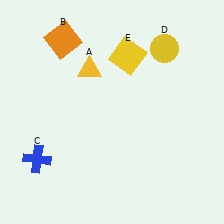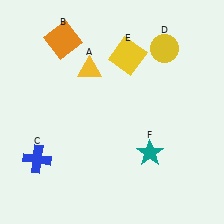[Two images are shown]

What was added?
A teal star (F) was added in Image 2.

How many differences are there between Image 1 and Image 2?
There is 1 difference between the two images.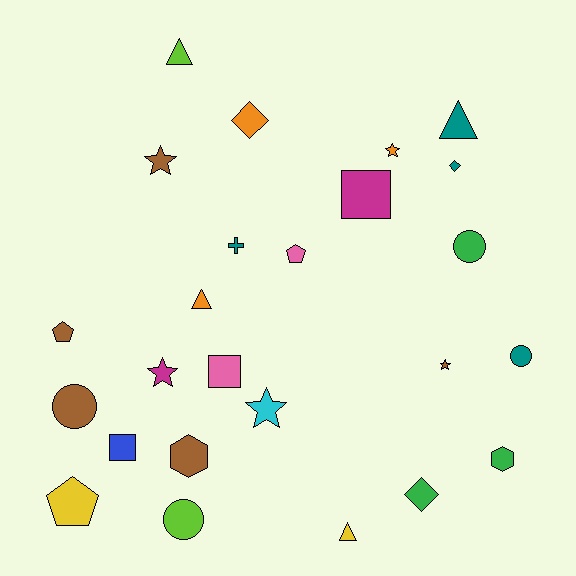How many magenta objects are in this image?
There are 2 magenta objects.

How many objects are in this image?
There are 25 objects.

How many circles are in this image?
There are 4 circles.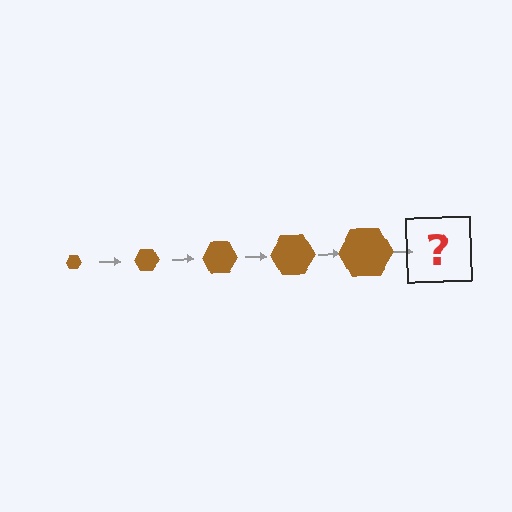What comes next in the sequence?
The next element should be a brown hexagon, larger than the previous one.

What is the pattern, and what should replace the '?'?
The pattern is that the hexagon gets progressively larger each step. The '?' should be a brown hexagon, larger than the previous one.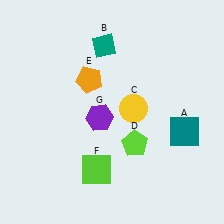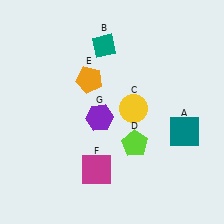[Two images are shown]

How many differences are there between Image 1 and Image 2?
There is 1 difference between the two images.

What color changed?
The square (F) changed from lime in Image 1 to magenta in Image 2.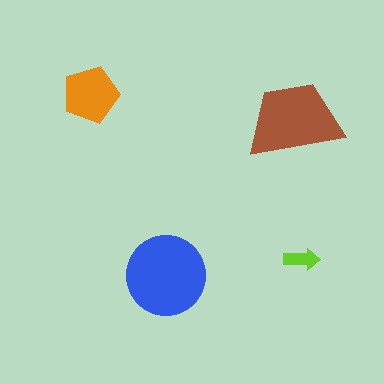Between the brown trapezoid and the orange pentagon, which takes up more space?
The brown trapezoid.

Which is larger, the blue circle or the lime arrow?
The blue circle.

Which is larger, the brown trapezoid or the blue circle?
The blue circle.